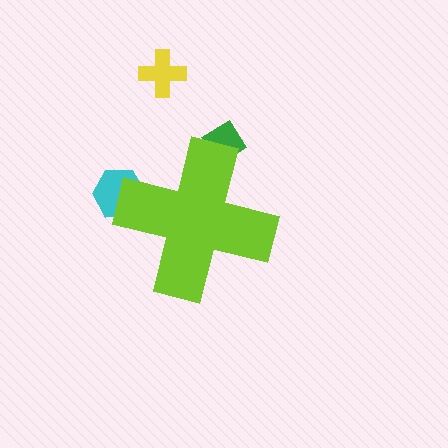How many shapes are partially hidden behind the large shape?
2 shapes are partially hidden.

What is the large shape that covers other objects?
A lime cross.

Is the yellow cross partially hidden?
No, the yellow cross is fully visible.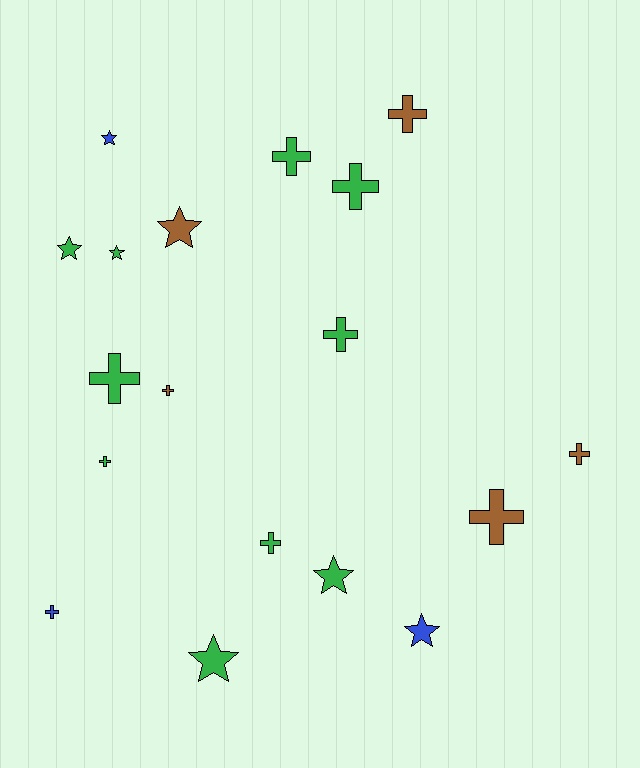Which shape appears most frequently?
Cross, with 11 objects.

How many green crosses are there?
There are 6 green crosses.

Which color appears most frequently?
Green, with 10 objects.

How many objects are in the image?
There are 18 objects.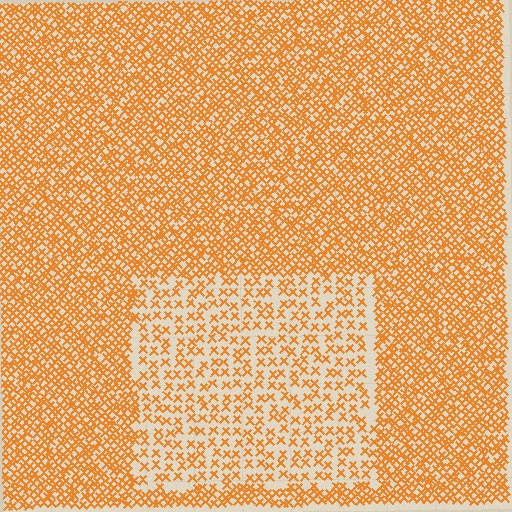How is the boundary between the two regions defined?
The boundary is defined by a change in element density (approximately 2.2x ratio). All elements are the same color, size, and shape.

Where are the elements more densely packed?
The elements are more densely packed outside the rectangle boundary.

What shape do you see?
I see a rectangle.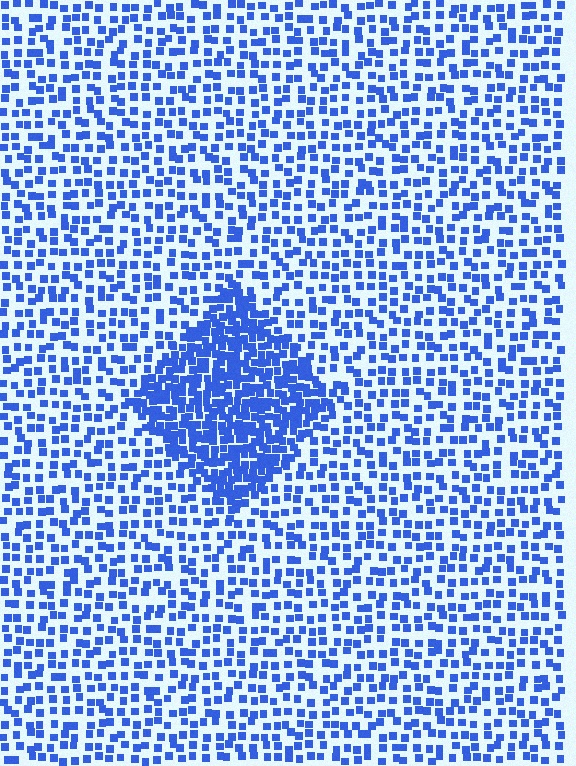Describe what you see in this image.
The image contains small blue elements arranged at two different densities. A diamond-shaped region is visible where the elements are more densely packed than the surrounding area.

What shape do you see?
I see a diamond.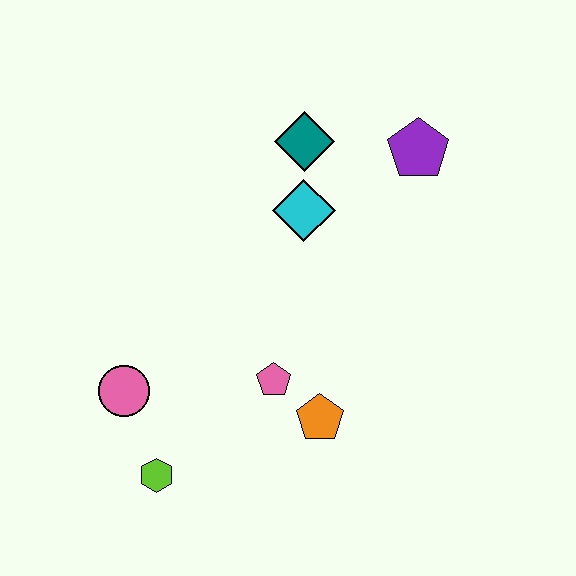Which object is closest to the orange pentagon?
The pink pentagon is closest to the orange pentagon.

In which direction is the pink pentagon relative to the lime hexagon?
The pink pentagon is to the right of the lime hexagon.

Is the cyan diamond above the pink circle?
Yes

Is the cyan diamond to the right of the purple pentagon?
No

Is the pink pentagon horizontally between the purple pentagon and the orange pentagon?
No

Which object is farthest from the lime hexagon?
The purple pentagon is farthest from the lime hexagon.